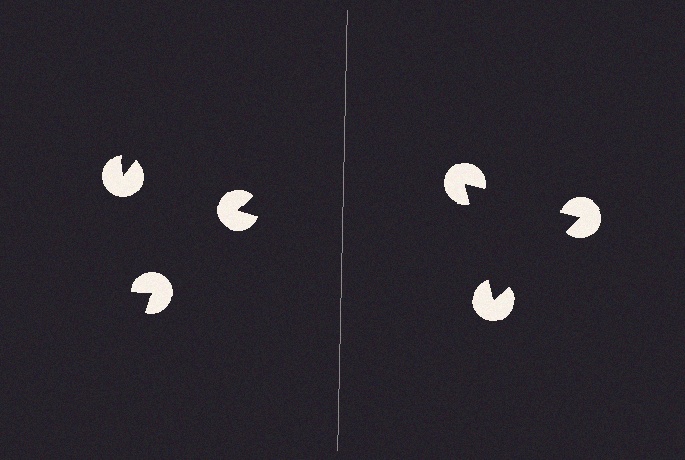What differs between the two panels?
The pac-man discs are positioned identically on both sides; only the wedge orientations differ. On the right they align to a triangle; on the left they are misaligned.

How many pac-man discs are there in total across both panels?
6 — 3 on each side.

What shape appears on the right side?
An illusory triangle.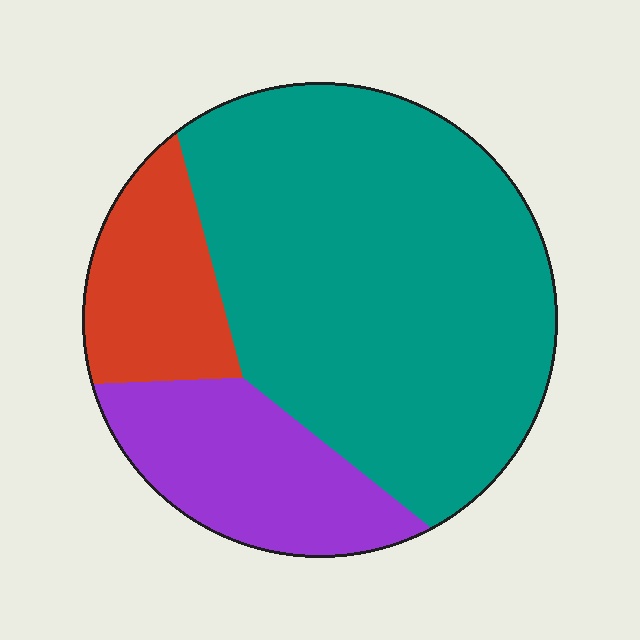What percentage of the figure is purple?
Purple covers roughly 20% of the figure.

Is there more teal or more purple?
Teal.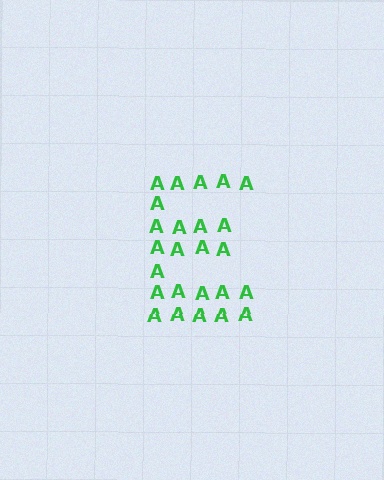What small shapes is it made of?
It is made of small letter A's.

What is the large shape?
The large shape is the letter E.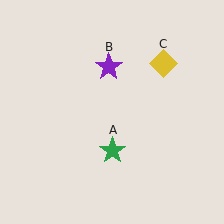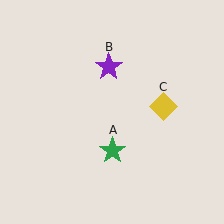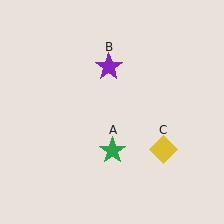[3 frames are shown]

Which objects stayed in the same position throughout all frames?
Green star (object A) and purple star (object B) remained stationary.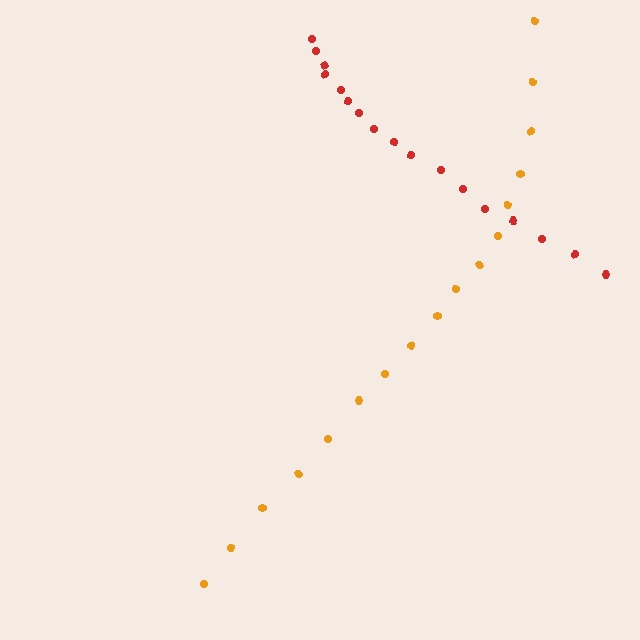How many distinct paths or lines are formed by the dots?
There are 2 distinct paths.